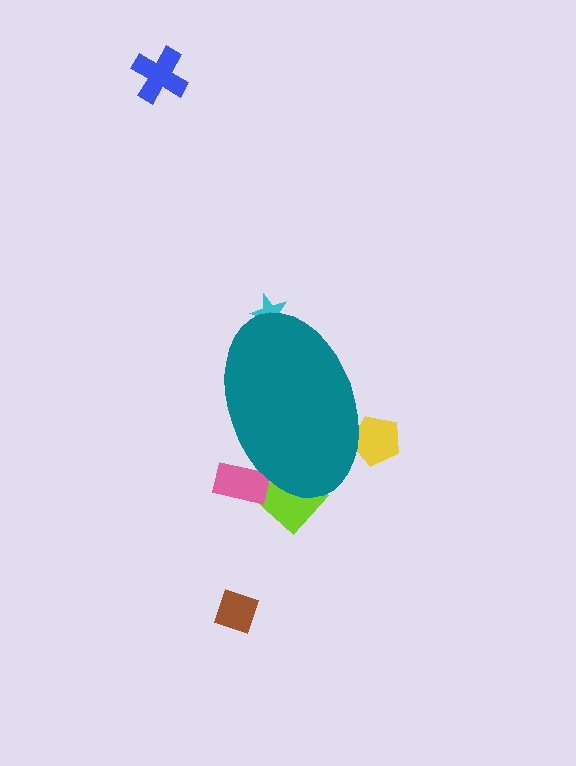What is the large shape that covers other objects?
A teal ellipse.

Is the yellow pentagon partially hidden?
Yes, the yellow pentagon is partially hidden behind the teal ellipse.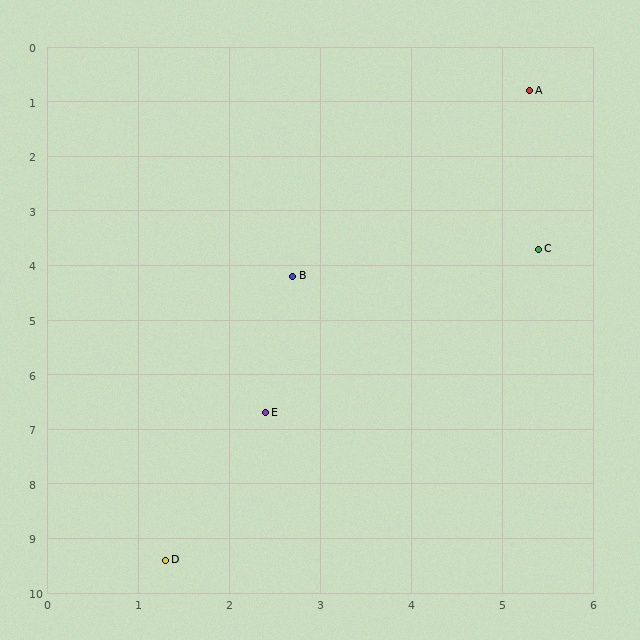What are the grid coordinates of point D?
Point D is at approximately (1.3, 9.4).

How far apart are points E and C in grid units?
Points E and C are about 4.2 grid units apart.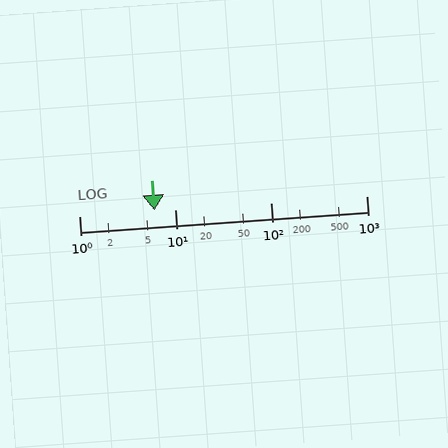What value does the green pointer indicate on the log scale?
The pointer indicates approximately 6.1.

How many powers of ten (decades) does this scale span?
The scale spans 3 decades, from 1 to 1000.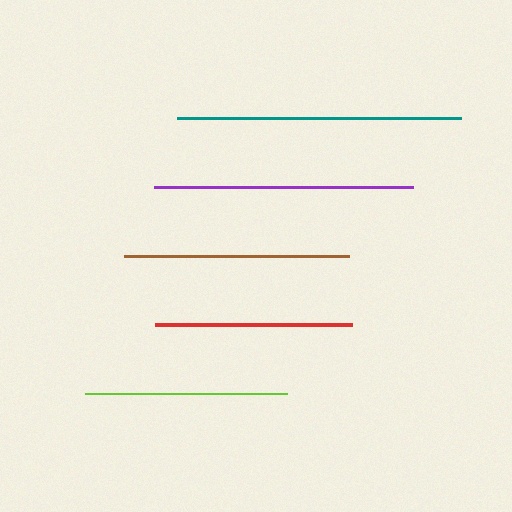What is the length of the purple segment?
The purple segment is approximately 259 pixels long.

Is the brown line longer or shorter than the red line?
The brown line is longer than the red line.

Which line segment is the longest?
The teal line is the longest at approximately 284 pixels.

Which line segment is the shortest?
The red line is the shortest at approximately 197 pixels.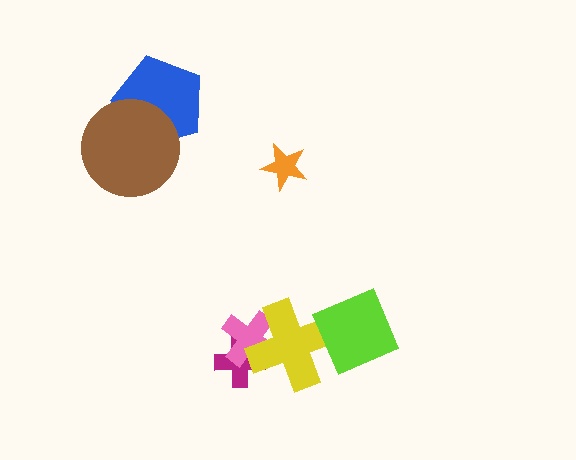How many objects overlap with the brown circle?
1 object overlaps with the brown circle.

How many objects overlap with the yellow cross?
3 objects overlap with the yellow cross.